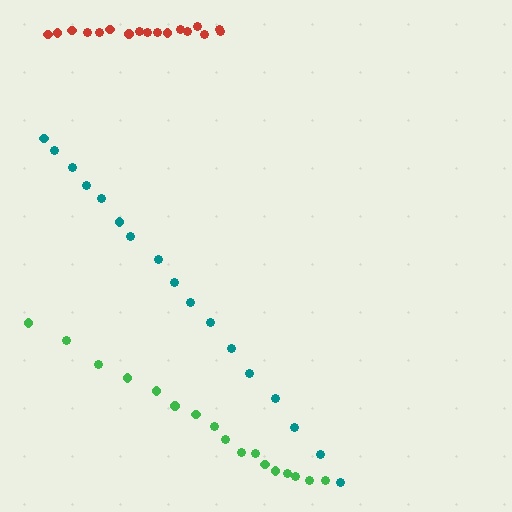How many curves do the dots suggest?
There are 3 distinct paths.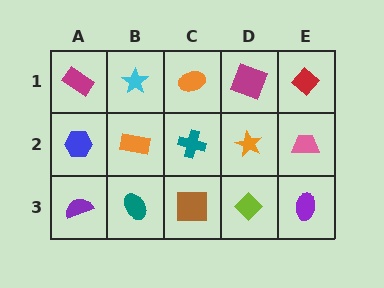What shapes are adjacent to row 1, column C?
A teal cross (row 2, column C), a cyan star (row 1, column B), a magenta square (row 1, column D).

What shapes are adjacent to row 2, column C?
An orange ellipse (row 1, column C), a brown square (row 3, column C), an orange rectangle (row 2, column B), an orange star (row 2, column D).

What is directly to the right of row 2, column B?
A teal cross.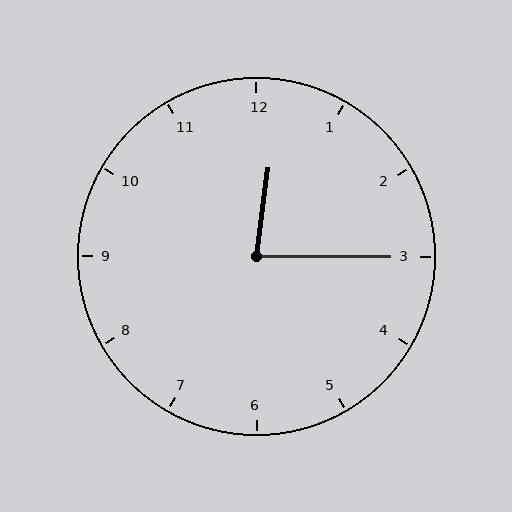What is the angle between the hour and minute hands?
Approximately 82 degrees.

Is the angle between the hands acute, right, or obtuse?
It is acute.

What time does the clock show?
12:15.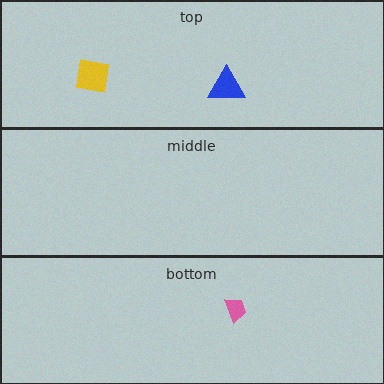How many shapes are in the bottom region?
1.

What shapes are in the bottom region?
The pink trapezoid.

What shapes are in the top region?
The yellow square, the blue triangle.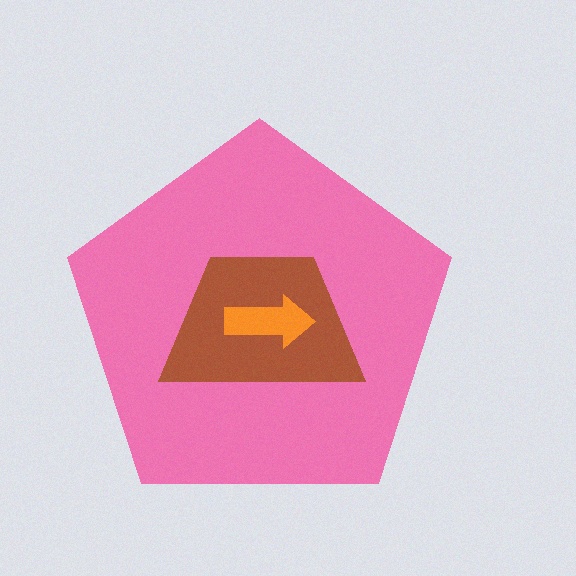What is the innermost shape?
The orange arrow.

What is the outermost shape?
The pink pentagon.